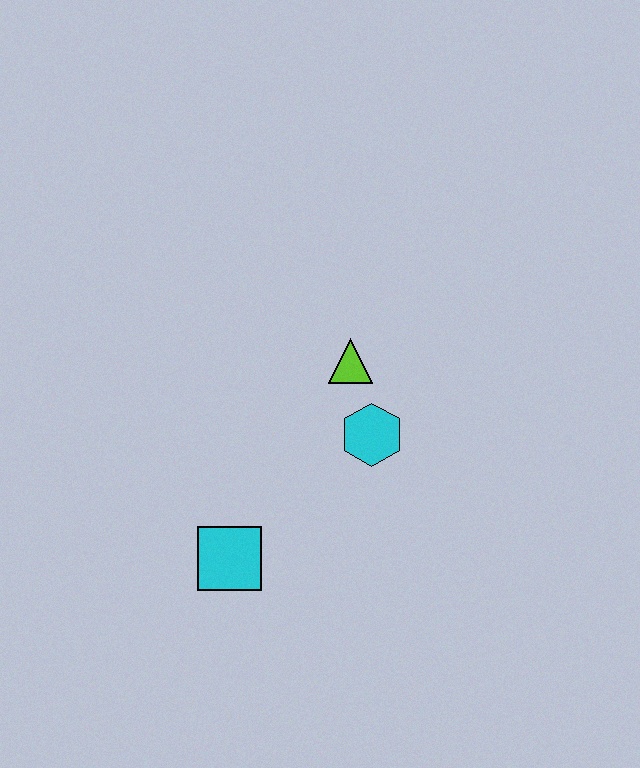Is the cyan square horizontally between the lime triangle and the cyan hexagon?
No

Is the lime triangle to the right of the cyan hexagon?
No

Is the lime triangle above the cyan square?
Yes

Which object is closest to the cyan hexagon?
The lime triangle is closest to the cyan hexagon.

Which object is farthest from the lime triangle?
The cyan square is farthest from the lime triangle.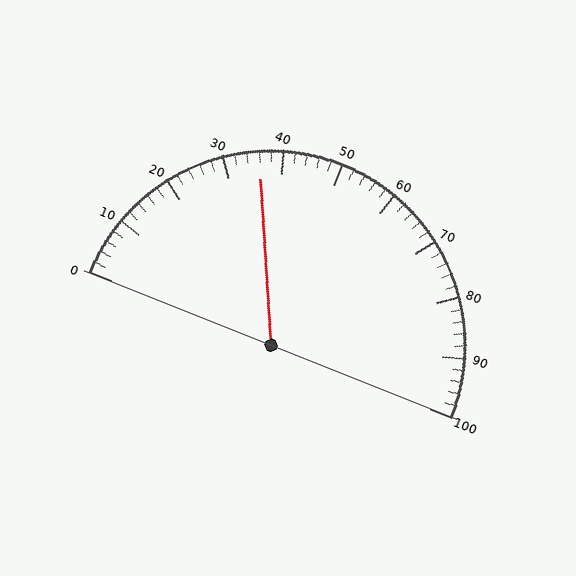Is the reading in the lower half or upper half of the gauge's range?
The reading is in the lower half of the range (0 to 100).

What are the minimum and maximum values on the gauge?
The gauge ranges from 0 to 100.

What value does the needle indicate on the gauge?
The needle indicates approximately 36.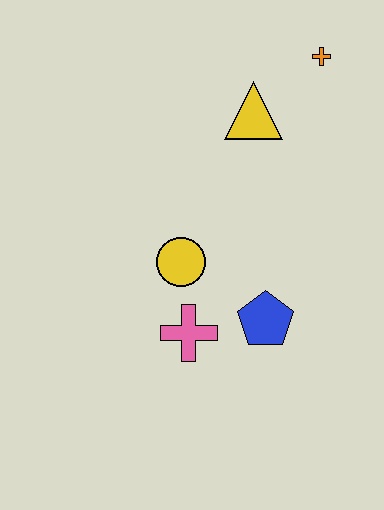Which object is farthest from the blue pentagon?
The orange cross is farthest from the blue pentagon.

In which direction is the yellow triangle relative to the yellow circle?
The yellow triangle is above the yellow circle.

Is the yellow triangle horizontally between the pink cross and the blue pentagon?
Yes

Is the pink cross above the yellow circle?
No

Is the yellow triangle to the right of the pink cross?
Yes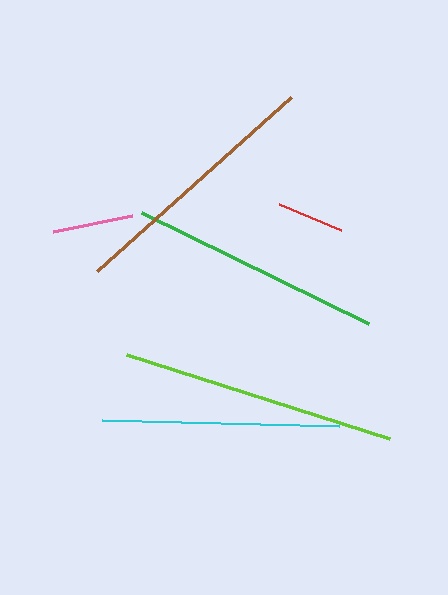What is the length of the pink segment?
The pink segment is approximately 81 pixels long.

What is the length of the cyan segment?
The cyan segment is approximately 238 pixels long.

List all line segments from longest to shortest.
From longest to shortest: lime, brown, green, cyan, pink, red.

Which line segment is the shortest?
The red line is the shortest at approximately 67 pixels.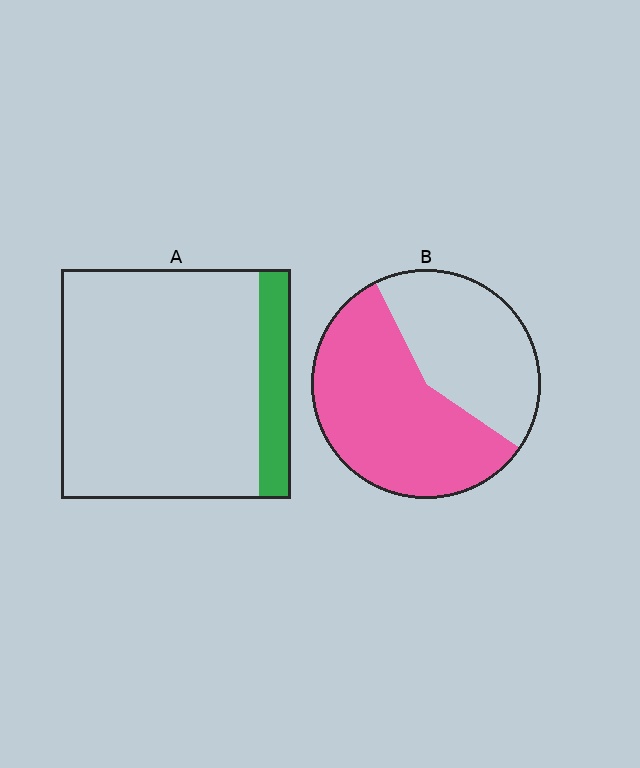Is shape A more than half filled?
No.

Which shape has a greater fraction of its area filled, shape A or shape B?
Shape B.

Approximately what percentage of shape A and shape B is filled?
A is approximately 15% and B is approximately 60%.